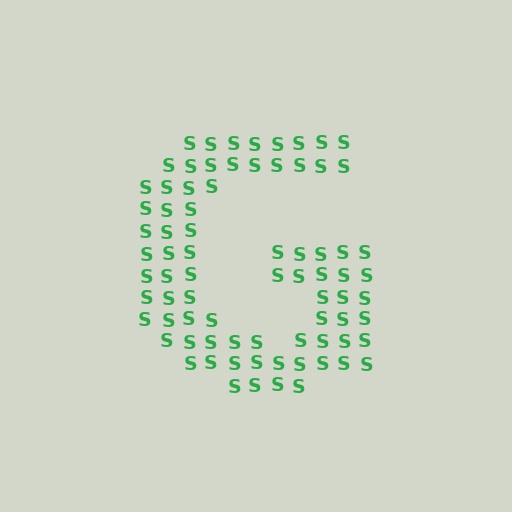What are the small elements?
The small elements are letter S's.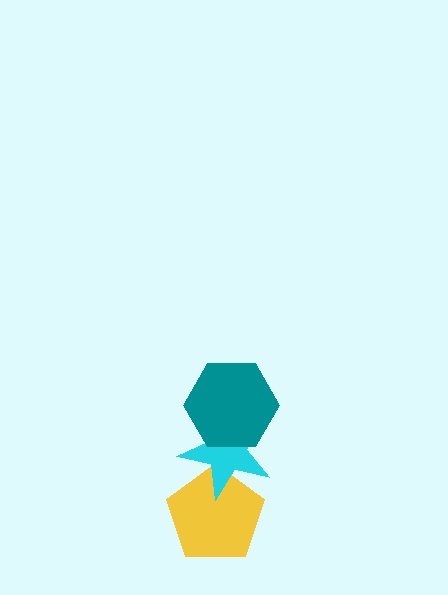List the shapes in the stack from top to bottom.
From top to bottom: the teal hexagon, the cyan star, the yellow pentagon.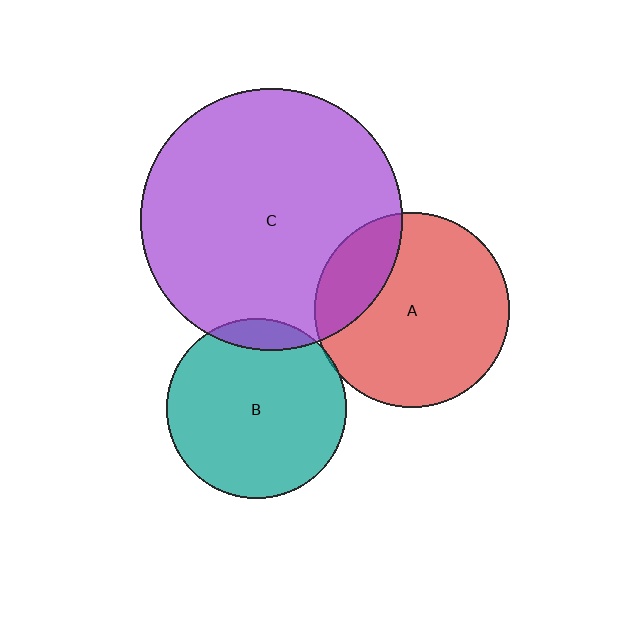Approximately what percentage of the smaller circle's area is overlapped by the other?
Approximately 10%.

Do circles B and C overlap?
Yes.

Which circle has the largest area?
Circle C (purple).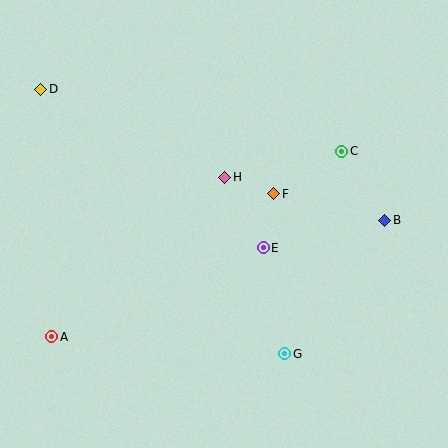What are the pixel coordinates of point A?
Point A is at (52, 337).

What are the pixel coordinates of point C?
Point C is at (342, 151).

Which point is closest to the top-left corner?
Point D is closest to the top-left corner.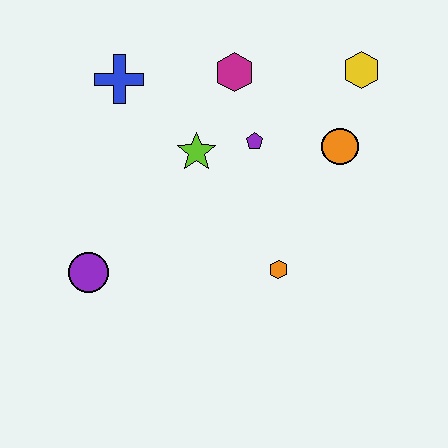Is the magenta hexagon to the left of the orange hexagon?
Yes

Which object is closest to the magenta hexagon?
The purple pentagon is closest to the magenta hexagon.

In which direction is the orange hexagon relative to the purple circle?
The orange hexagon is to the right of the purple circle.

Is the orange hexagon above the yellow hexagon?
No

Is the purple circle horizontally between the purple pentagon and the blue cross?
No